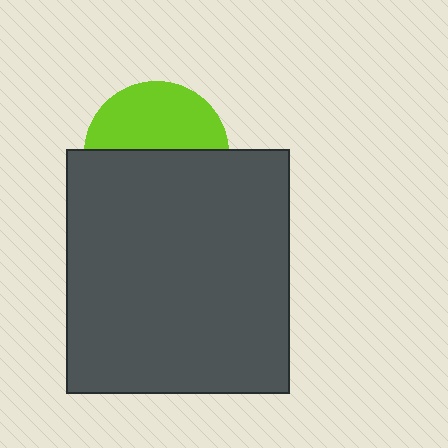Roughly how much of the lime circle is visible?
About half of it is visible (roughly 46%).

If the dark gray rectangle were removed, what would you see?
You would see the complete lime circle.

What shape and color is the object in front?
The object in front is a dark gray rectangle.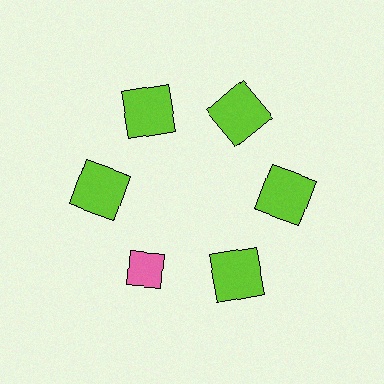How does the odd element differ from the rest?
It differs in both color (pink instead of lime) and shape (diamond instead of square).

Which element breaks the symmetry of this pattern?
The pink diamond at roughly the 7 o'clock position breaks the symmetry. All other shapes are lime squares.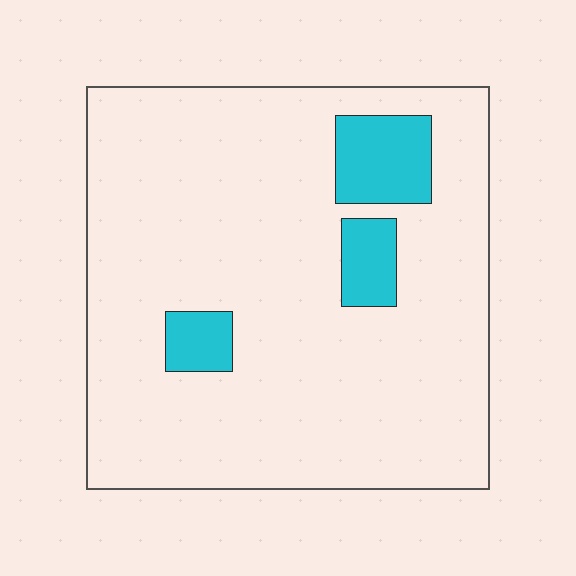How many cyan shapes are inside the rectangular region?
3.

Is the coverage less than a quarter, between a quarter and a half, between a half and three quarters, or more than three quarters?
Less than a quarter.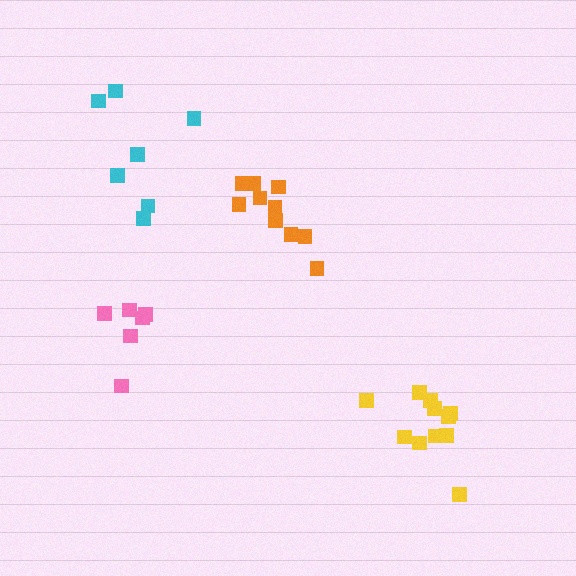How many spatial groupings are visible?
There are 4 spatial groupings.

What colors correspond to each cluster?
The clusters are colored: orange, yellow, pink, cyan.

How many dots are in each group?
Group 1: 10 dots, Group 2: 11 dots, Group 3: 6 dots, Group 4: 7 dots (34 total).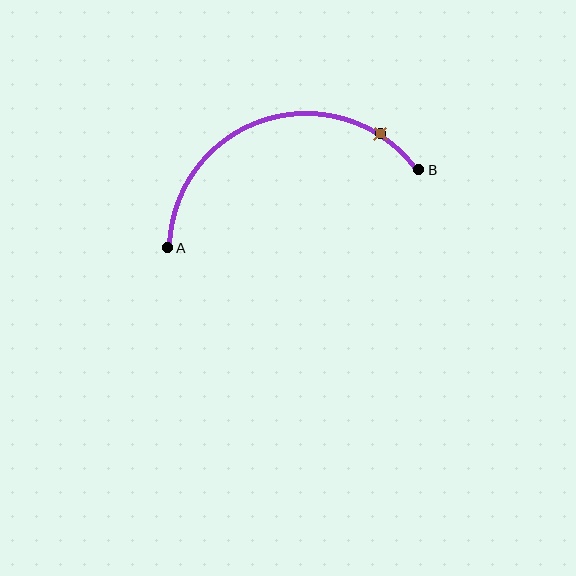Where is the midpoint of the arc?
The arc midpoint is the point on the curve farthest from the straight line joining A and B. It sits above that line.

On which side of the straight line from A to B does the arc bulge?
The arc bulges above the straight line connecting A and B.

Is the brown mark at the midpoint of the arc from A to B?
No. The brown mark lies on the arc but is closer to endpoint B. The arc midpoint would be at the point on the curve equidistant along the arc from both A and B.